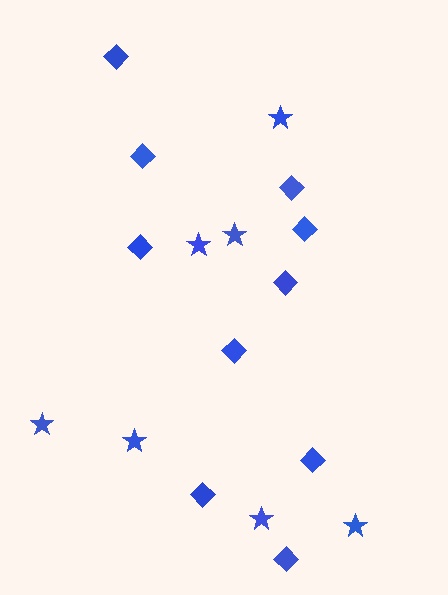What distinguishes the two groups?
There are 2 groups: one group of stars (7) and one group of diamonds (10).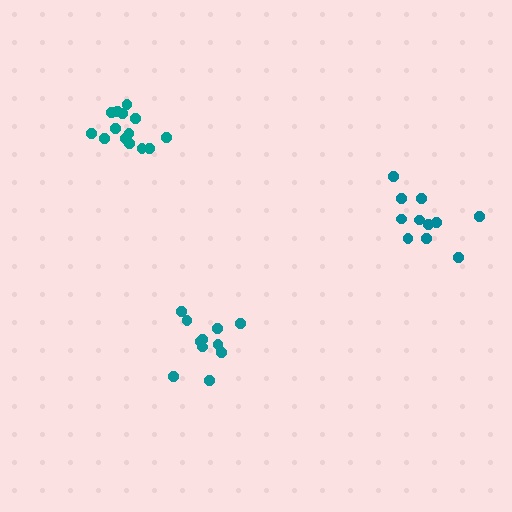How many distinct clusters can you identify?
There are 3 distinct clusters.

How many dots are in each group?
Group 1: 11 dots, Group 2: 11 dots, Group 3: 14 dots (36 total).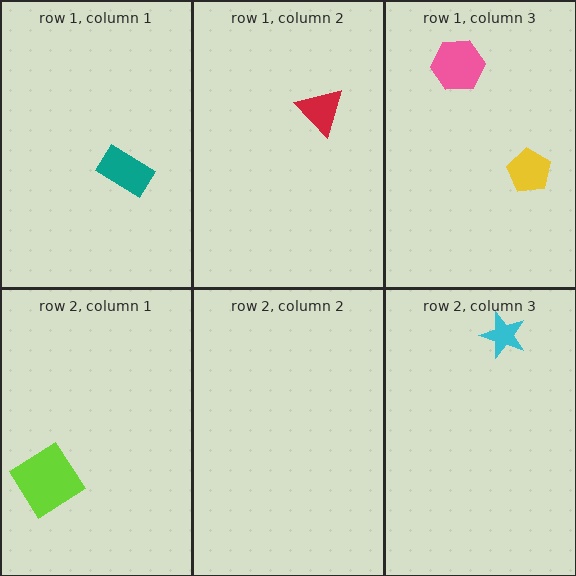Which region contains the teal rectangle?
The row 1, column 1 region.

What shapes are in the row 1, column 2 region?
The red triangle.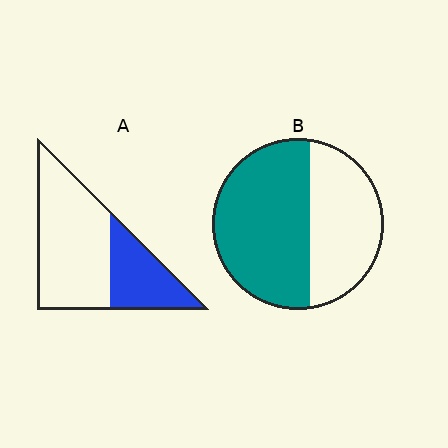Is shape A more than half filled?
No.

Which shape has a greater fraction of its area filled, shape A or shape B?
Shape B.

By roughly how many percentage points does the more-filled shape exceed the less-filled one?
By roughly 25 percentage points (B over A).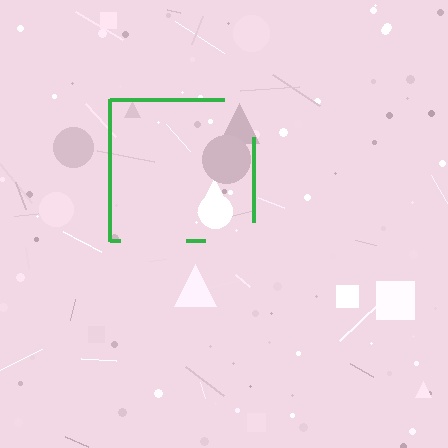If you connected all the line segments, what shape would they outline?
They would outline a square.